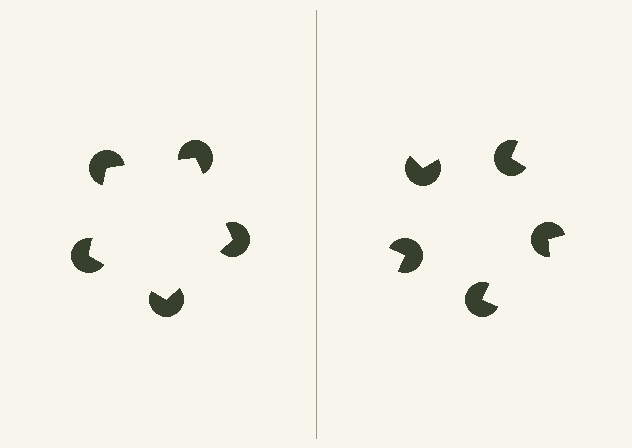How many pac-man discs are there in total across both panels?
10 — 5 on each side.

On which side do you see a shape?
An illusory pentagon appears on the left side. On the right side the wedge cuts are rotated, so no coherent shape forms.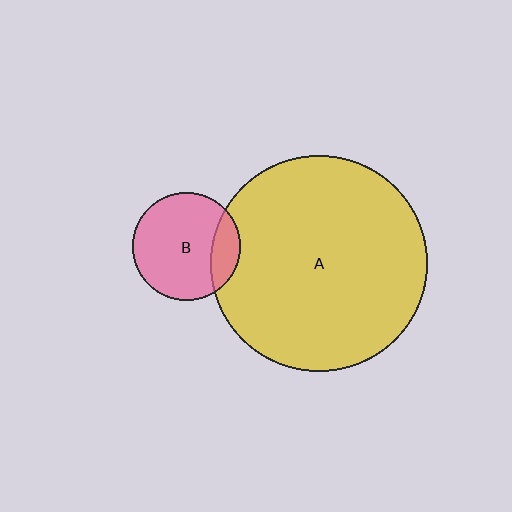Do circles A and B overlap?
Yes.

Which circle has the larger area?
Circle A (yellow).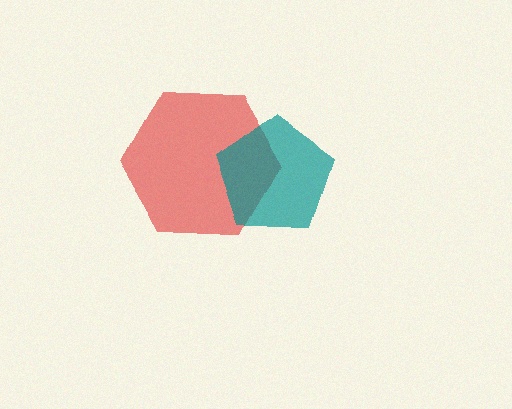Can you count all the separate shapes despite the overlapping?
Yes, there are 2 separate shapes.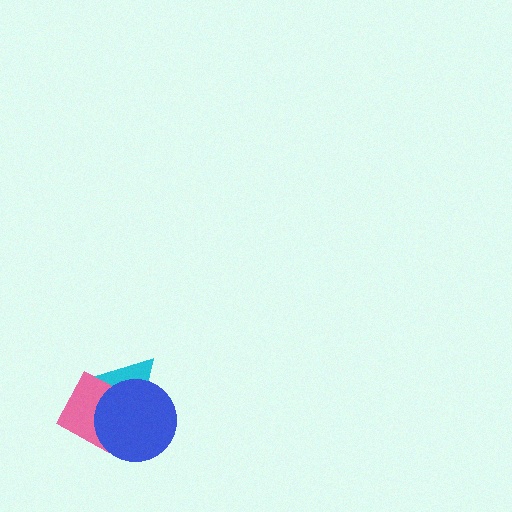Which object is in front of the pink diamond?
The blue circle is in front of the pink diamond.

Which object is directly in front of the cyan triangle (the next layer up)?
The pink diamond is directly in front of the cyan triangle.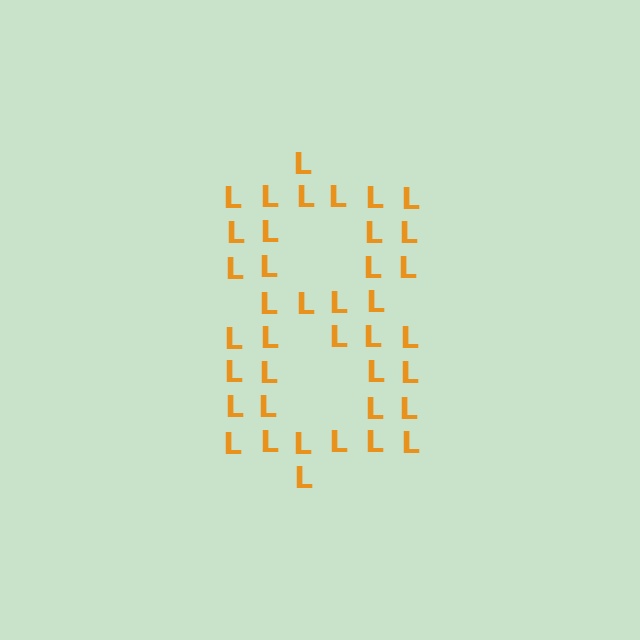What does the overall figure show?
The overall figure shows the digit 8.